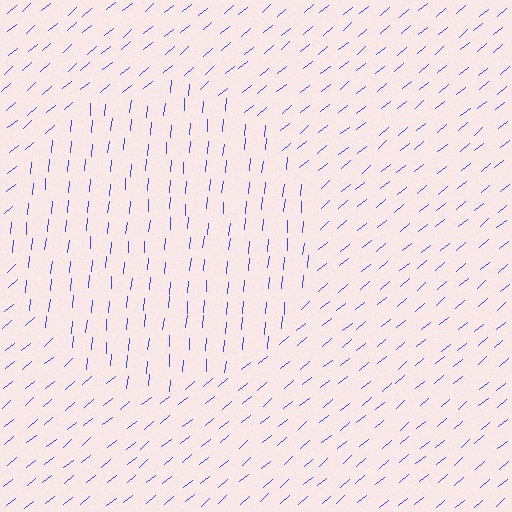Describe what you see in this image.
The image is filled with small blue line segments. A circle region in the image has lines oriented differently from the surrounding lines, creating a visible texture boundary.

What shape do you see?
I see a circle.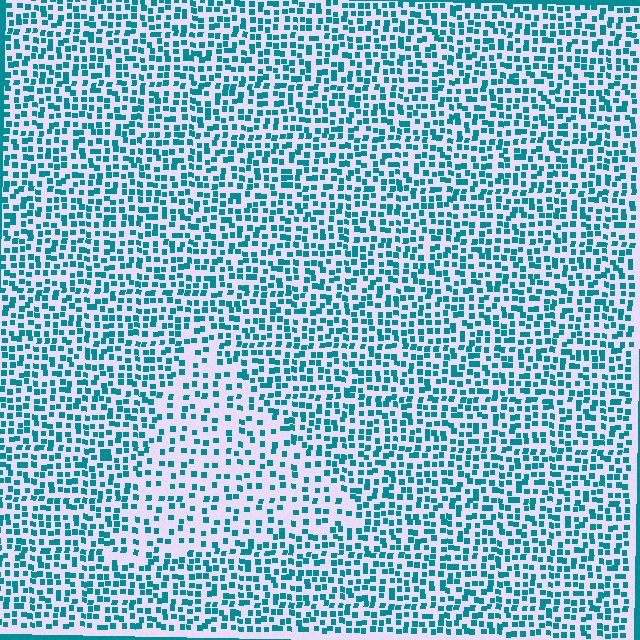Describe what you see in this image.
The image contains small teal elements arranged at two different densities. A triangle-shaped region is visible where the elements are less densely packed than the surrounding area.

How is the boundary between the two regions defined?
The boundary is defined by a change in element density (approximately 1.8x ratio). All elements are the same color, size, and shape.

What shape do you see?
I see a triangle.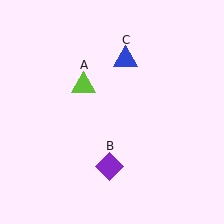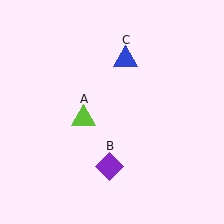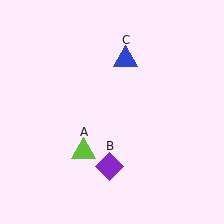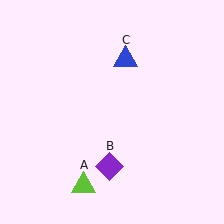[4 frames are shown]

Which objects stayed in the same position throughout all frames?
Purple diamond (object B) and blue triangle (object C) remained stationary.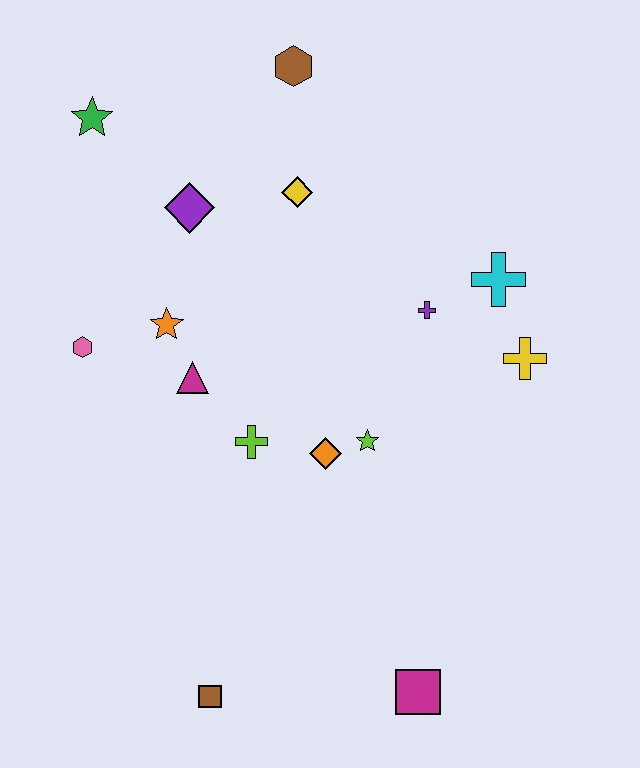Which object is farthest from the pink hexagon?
The magenta square is farthest from the pink hexagon.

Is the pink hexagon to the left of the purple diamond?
Yes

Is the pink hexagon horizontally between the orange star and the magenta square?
No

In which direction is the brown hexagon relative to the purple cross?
The brown hexagon is above the purple cross.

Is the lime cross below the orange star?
Yes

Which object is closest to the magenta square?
The brown square is closest to the magenta square.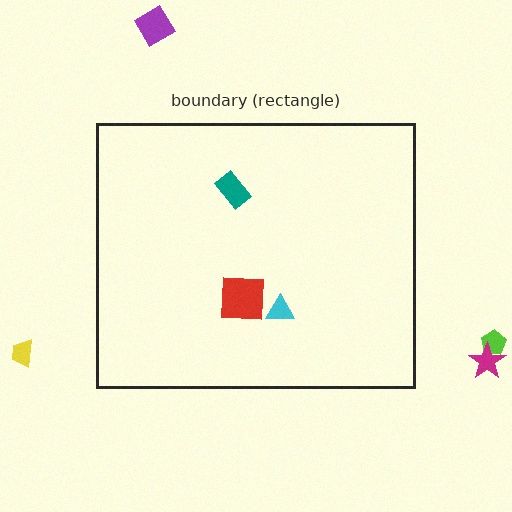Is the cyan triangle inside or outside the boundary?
Inside.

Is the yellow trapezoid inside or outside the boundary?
Outside.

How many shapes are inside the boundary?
3 inside, 4 outside.